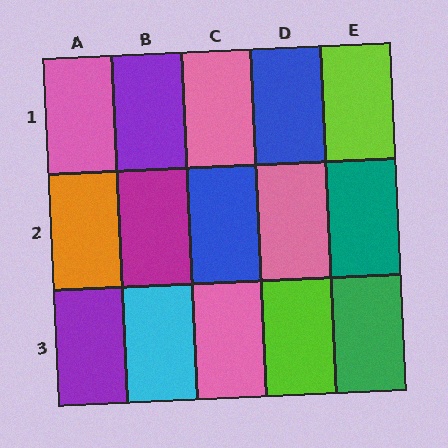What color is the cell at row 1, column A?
Pink.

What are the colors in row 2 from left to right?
Orange, magenta, blue, pink, teal.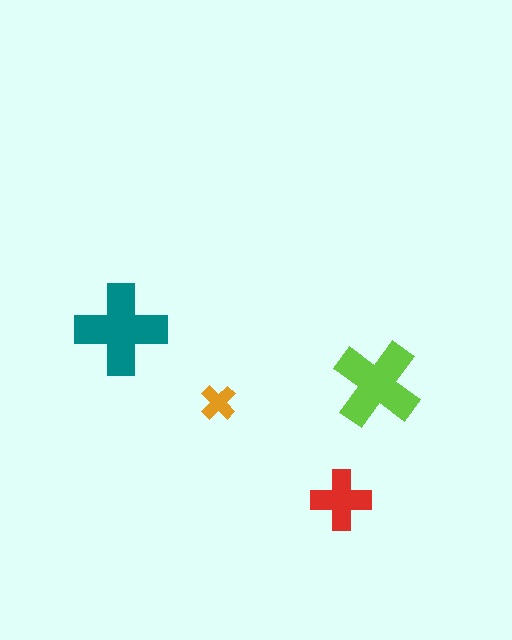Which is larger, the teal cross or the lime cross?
The teal one.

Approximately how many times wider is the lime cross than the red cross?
About 1.5 times wider.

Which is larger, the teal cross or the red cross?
The teal one.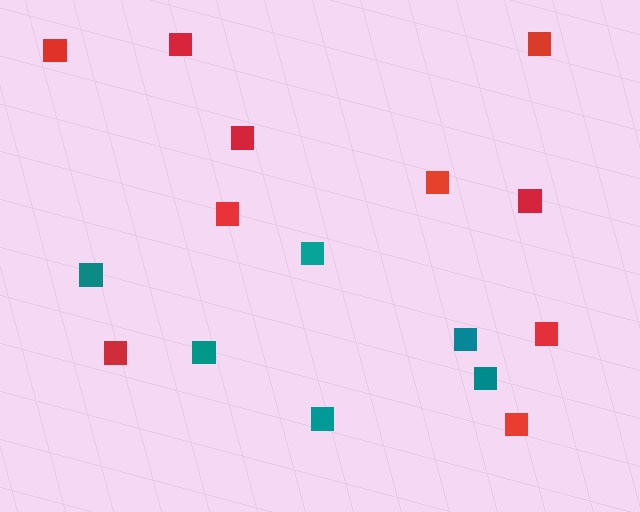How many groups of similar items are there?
There are 2 groups: one group of red squares (10) and one group of teal squares (6).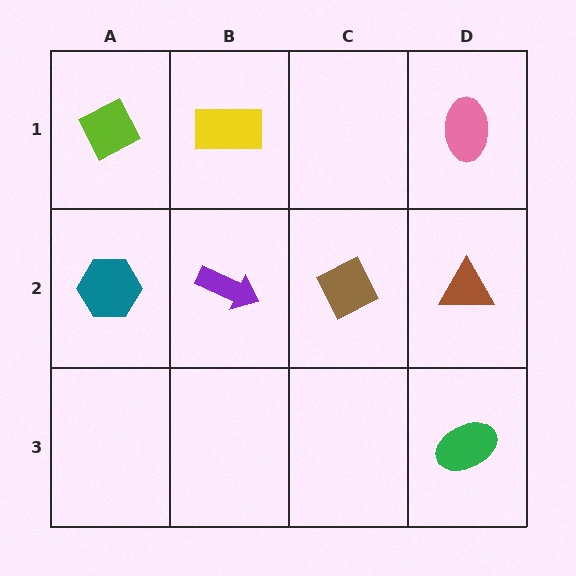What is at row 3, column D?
A green ellipse.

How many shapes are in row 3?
1 shape.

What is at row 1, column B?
A yellow rectangle.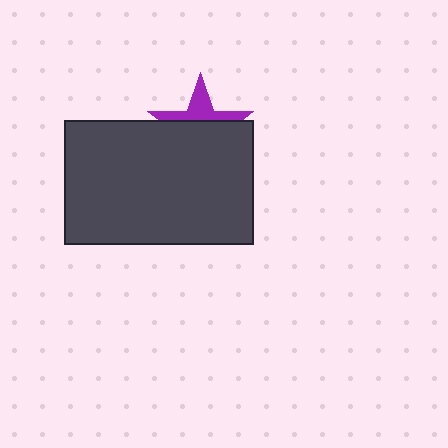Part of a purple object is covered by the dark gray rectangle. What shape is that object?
It is a star.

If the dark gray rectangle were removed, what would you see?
You would see the complete purple star.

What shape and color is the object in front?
The object in front is a dark gray rectangle.